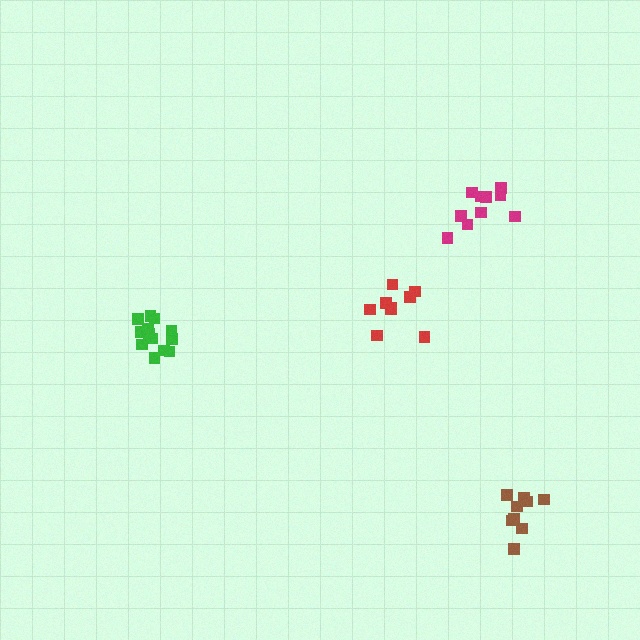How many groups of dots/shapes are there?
There are 4 groups.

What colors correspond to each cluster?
The clusters are colored: red, magenta, green, brown.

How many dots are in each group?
Group 1: 9 dots, Group 2: 10 dots, Group 3: 13 dots, Group 4: 9 dots (41 total).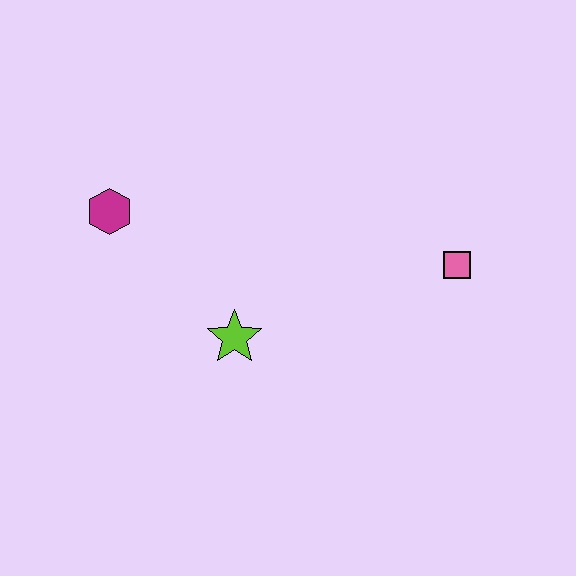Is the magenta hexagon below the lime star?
No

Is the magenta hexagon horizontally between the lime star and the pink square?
No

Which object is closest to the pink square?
The lime star is closest to the pink square.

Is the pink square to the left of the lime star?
No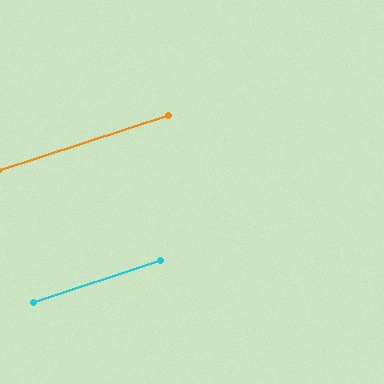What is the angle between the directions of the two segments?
Approximately 0 degrees.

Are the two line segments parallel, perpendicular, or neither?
Parallel — their directions differ by only 0.5°.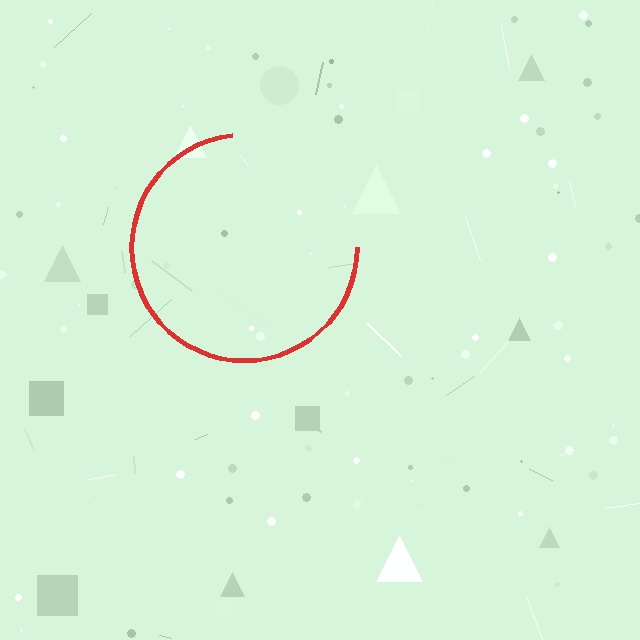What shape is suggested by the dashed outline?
The dashed outline suggests a circle.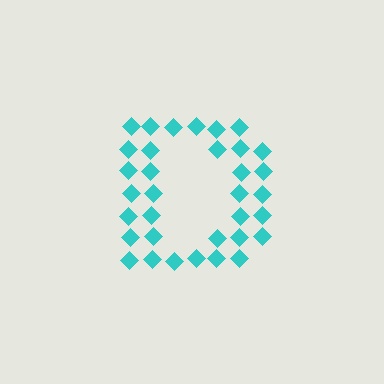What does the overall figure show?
The overall figure shows the letter D.